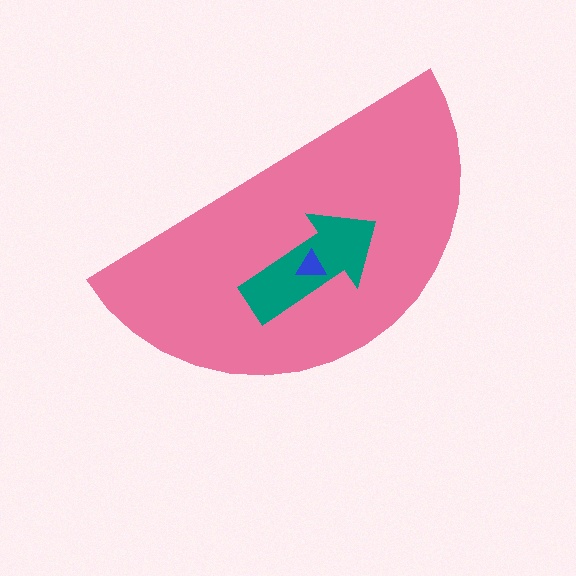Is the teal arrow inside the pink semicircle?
Yes.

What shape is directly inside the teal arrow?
The blue triangle.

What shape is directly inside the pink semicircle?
The teal arrow.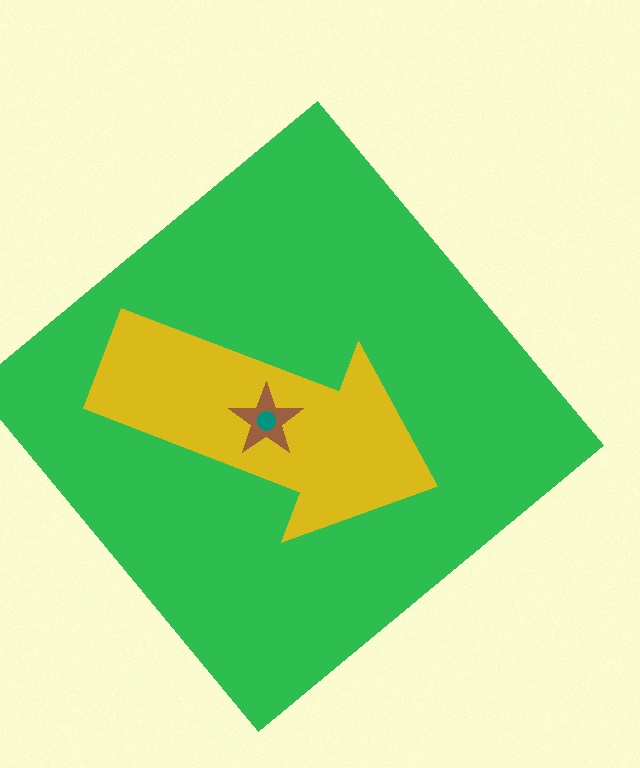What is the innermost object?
The teal circle.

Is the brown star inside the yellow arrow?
Yes.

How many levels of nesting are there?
4.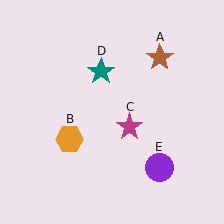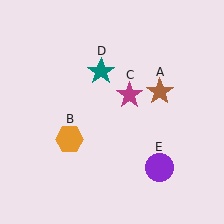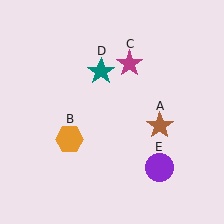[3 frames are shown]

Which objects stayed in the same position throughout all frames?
Orange hexagon (object B) and teal star (object D) and purple circle (object E) remained stationary.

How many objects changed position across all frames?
2 objects changed position: brown star (object A), magenta star (object C).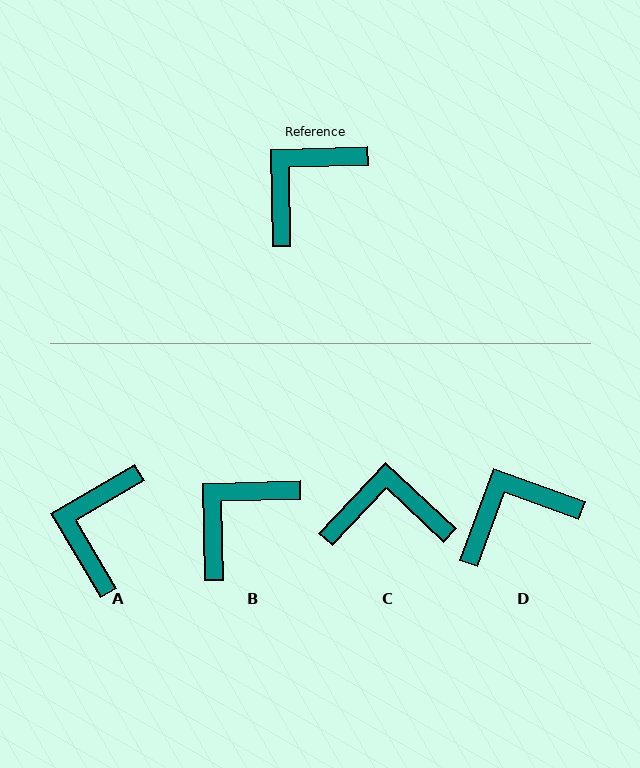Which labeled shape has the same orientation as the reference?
B.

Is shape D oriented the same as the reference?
No, it is off by about 22 degrees.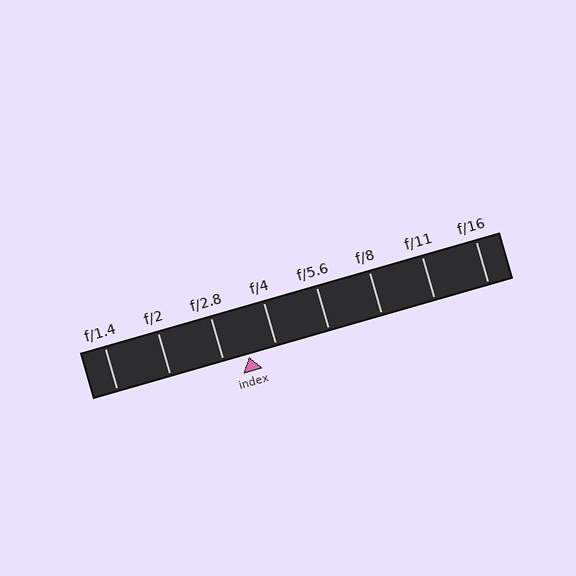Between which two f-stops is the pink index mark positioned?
The index mark is between f/2.8 and f/4.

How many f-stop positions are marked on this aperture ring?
There are 8 f-stop positions marked.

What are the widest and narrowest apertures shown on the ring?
The widest aperture shown is f/1.4 and the narrowest is f/16.